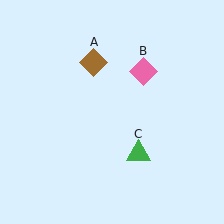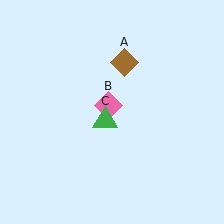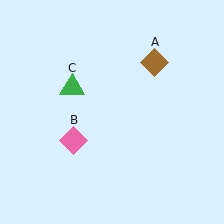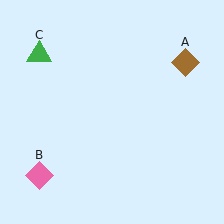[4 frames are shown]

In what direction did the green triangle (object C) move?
The green triangle (object C) moved up and to the left.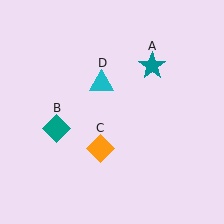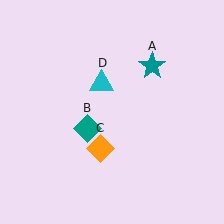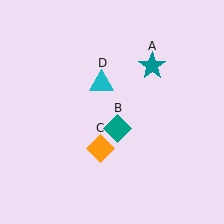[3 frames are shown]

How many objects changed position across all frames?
1 object changed position: teal diamond (object B).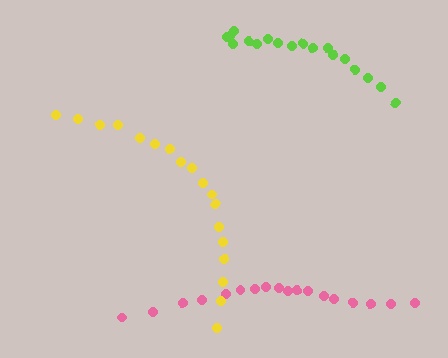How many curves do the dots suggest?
There are 3 distinct paths.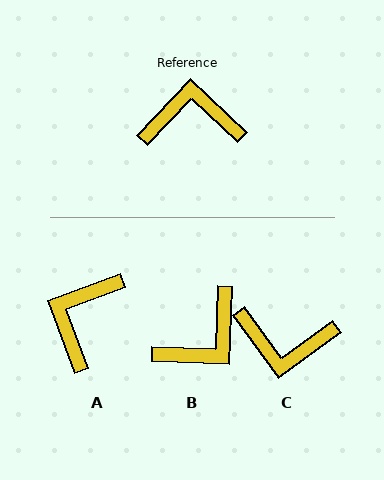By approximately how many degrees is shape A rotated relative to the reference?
Approximately 64 degrees counter-clockwise.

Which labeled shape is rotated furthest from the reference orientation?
C, about 169 degrees away.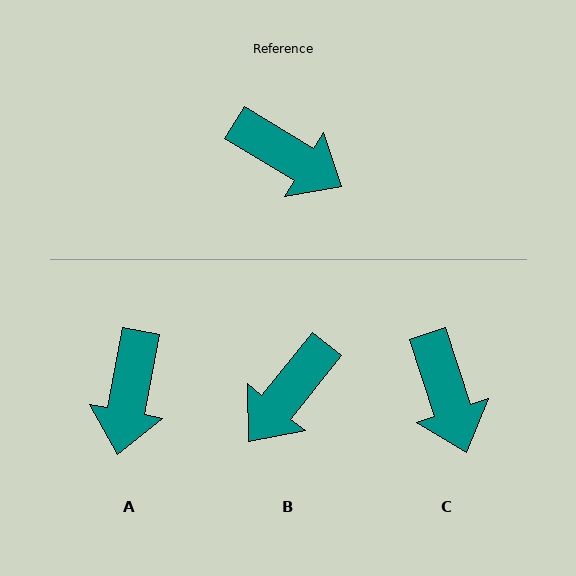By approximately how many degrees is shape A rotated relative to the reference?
Approximately 70 degrees clockwise.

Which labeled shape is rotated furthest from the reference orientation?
B, about 98 degrees away.